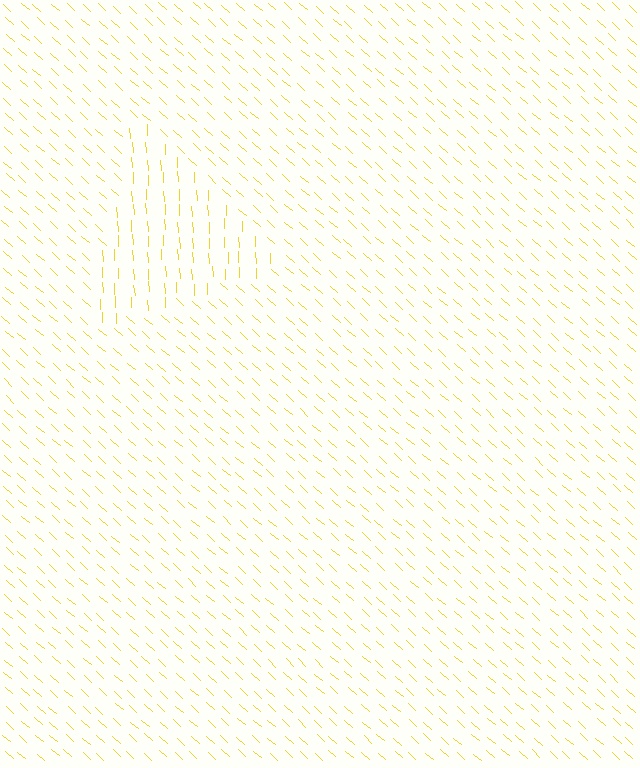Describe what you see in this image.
The image is filled with small yellow line segments. A triangle region in the image has lines oriented differently from the surrounding lines, creating a visible texture boundary.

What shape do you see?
I see a triangle.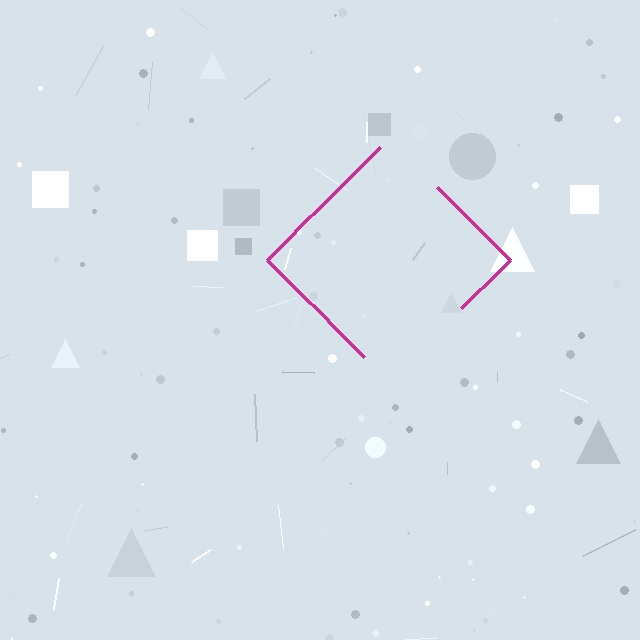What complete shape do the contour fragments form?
The contour fragments form a diamond.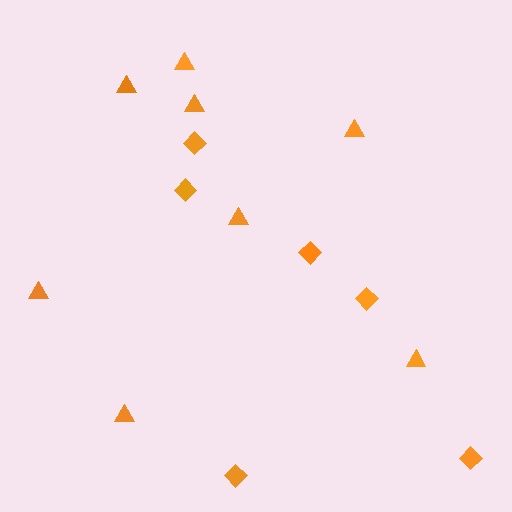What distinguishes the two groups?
There are 2 groups: one group of diamonds (6) and one group of triangles (8).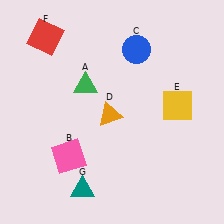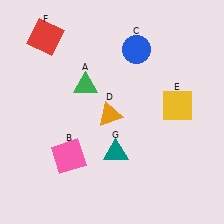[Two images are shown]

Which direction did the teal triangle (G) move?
The teal triangle (G) moved up.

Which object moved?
The teal triangle (G) moved up.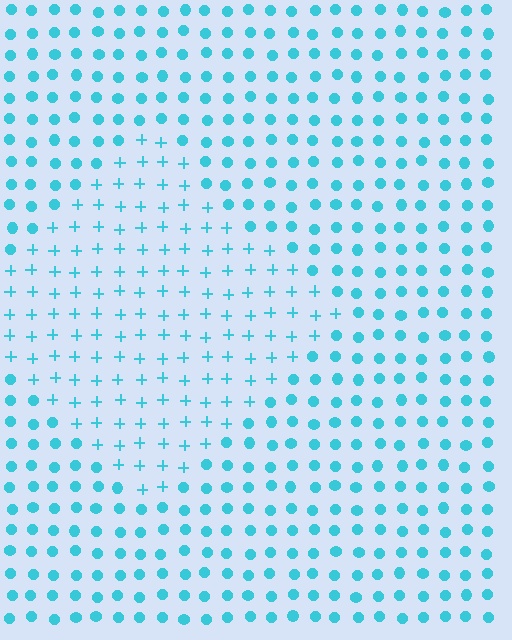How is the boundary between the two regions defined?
The boundary is defined by a change in element shape: plus signs inside vs. circles outside. All elements share the same color and spacing.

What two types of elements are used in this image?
The image uses plus signs inside the diamond region and circles outside it.